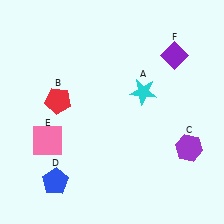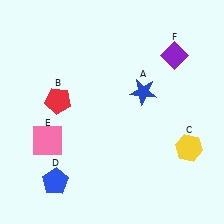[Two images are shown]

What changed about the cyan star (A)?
In Image 1, A is cyan. In Image 2, it changed to blue.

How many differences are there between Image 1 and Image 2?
There are 2 differences between the two images.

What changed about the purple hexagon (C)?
In Image 1, C is purple. In Image 2, it changed to yellow.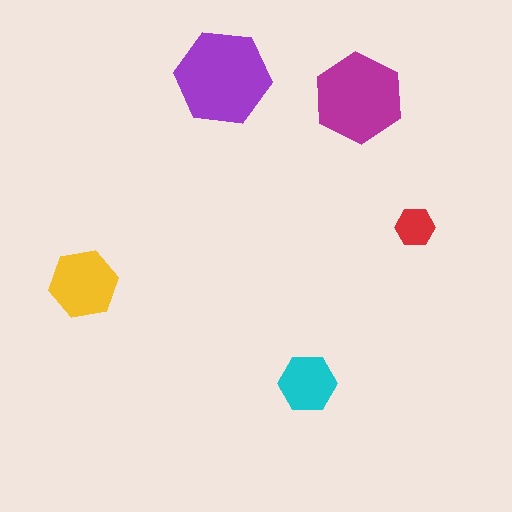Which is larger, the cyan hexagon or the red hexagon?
The cyan one.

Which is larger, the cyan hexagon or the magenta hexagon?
The magenta one.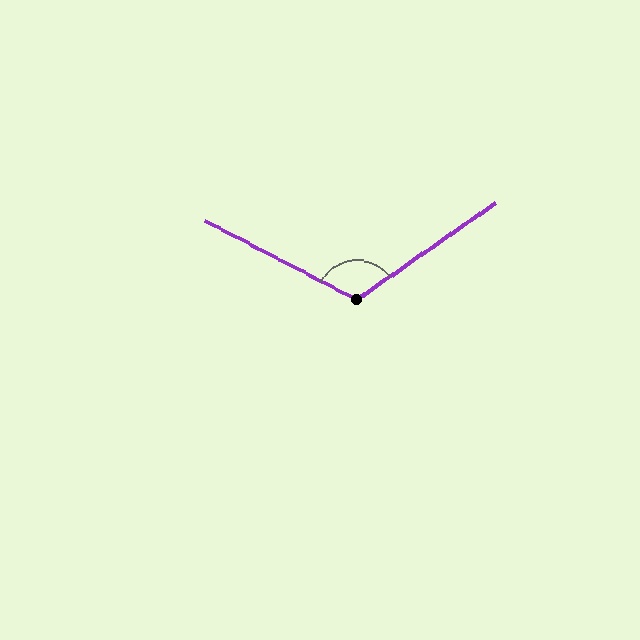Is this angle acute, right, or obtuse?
It is obtuse.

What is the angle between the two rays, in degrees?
Approximately 117 degrees.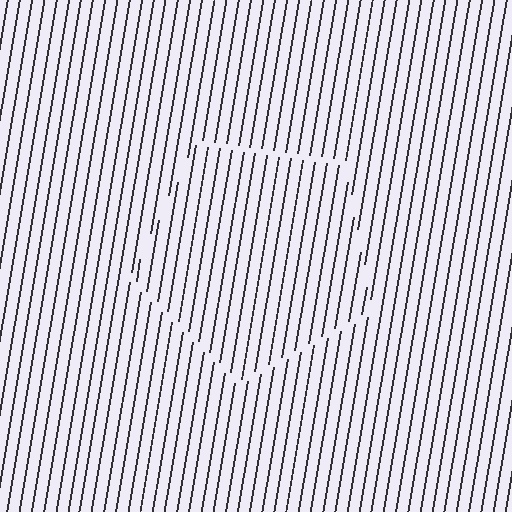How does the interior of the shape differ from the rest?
The interior of the shape contains the same grating, shifted by half a period — the contour is defined by the phase discontinuity where line-ends from the inner and outer gratings abut.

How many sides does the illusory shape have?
5 sides — the line-ends trace a pentagon.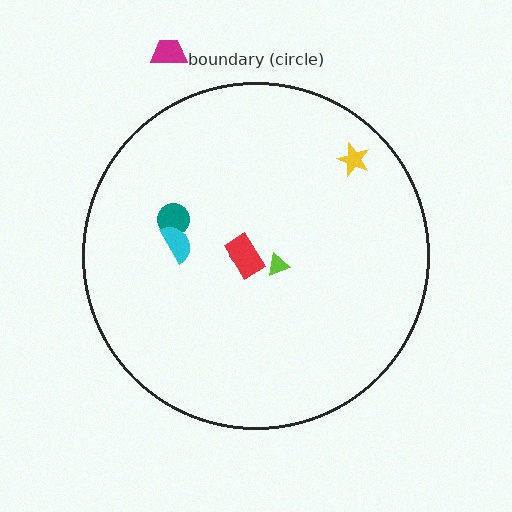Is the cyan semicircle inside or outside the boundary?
Inside.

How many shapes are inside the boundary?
6 inside, 1 outside.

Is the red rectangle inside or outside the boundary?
Inside.